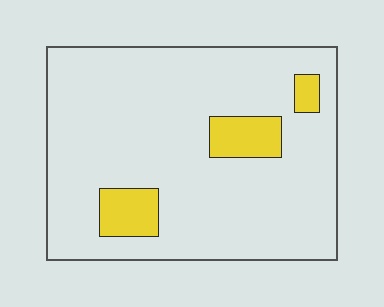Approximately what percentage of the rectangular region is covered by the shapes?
Approximately 10%.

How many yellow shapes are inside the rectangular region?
3.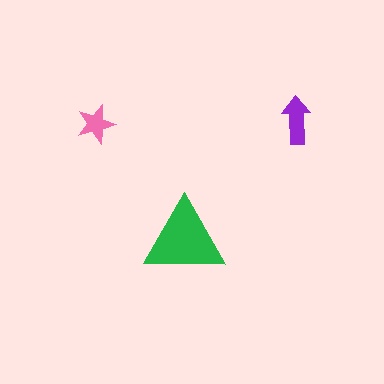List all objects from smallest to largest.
The pink star, the purple arrow, the green triangle.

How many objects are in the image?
There are 3 objects in the image.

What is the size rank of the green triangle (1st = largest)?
1st.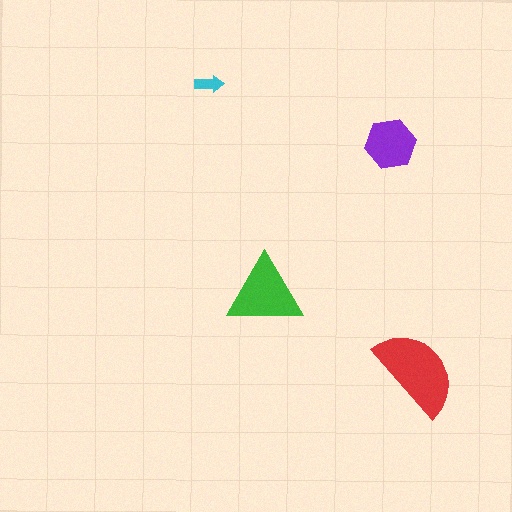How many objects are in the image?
There are 4 objects in the image.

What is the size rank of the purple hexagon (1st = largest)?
3rd.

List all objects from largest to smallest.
The red semicircle, the green triangle, the purple hexagon, the cyan arrow.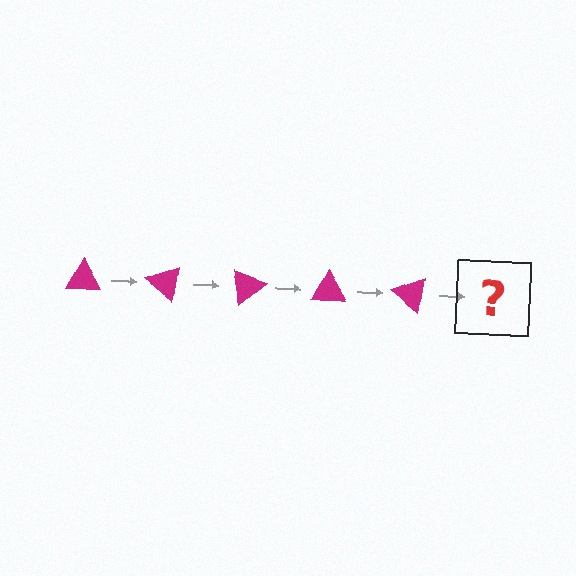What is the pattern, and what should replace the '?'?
The pattern is that the triangle rotates 40 degrees each step. The '?' should be a magenta triangle rotated 200 degrees.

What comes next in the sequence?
The next element should be a magenta triangle rotated 200 degrees.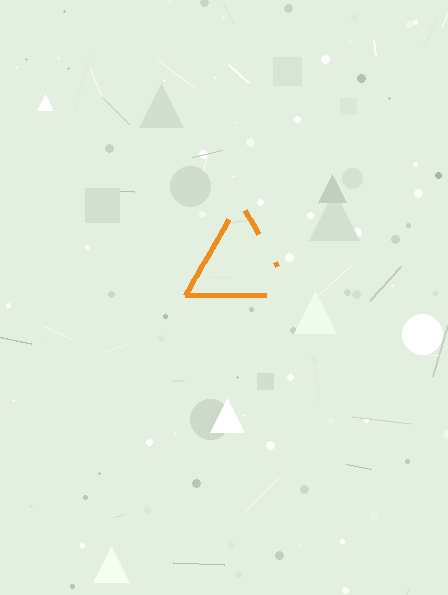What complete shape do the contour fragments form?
The contour fragments form a triangle.